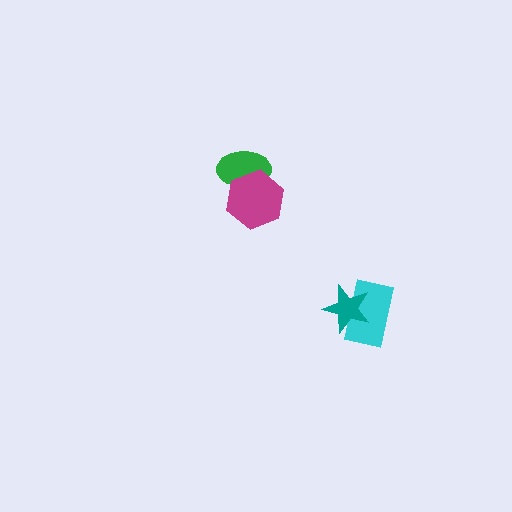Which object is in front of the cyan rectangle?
The teal star is in front of the cyan rectangle.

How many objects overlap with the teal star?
1 object overlaps with the teal star.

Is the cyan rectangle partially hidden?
Yes, it is partially covered by another shape.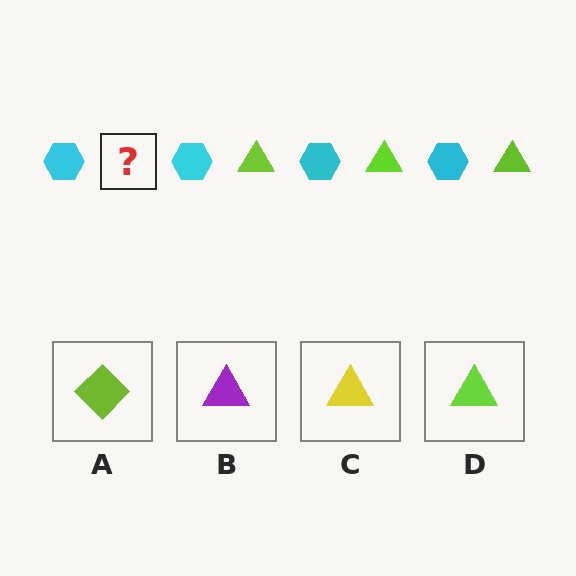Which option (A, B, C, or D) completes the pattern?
D.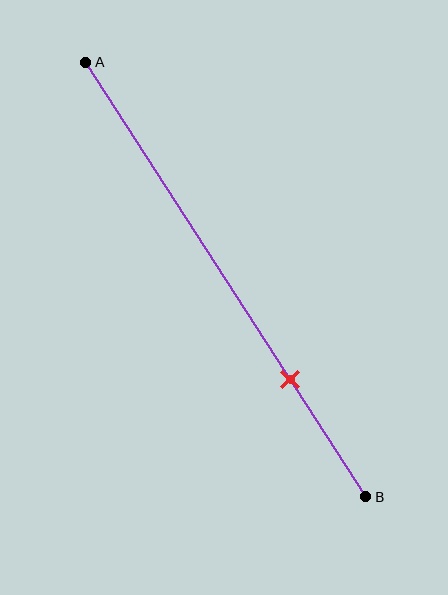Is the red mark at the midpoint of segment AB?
No, the mark is at about 75% from A, not at the 50% midpoint.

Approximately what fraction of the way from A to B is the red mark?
The red mark is approximately 75% of the way from A to B.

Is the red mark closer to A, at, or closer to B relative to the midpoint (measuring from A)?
The red mark is closer to point B than the midpoint of segment AB.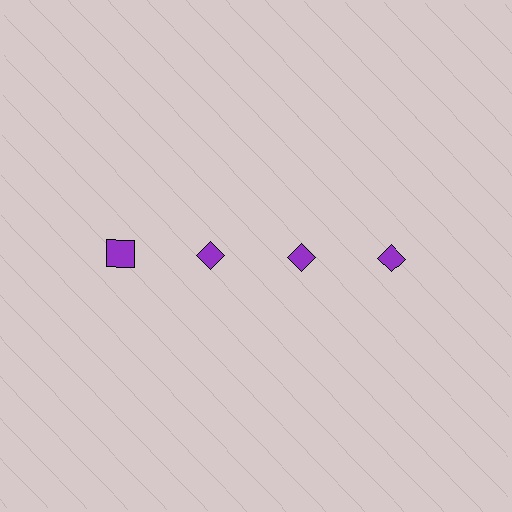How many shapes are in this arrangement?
There are 4 shapes arranged in a grid pattern.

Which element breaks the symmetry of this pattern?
The purple square in the top row, leftmost column breaks the symmetry. All other shapes are purple diamonds.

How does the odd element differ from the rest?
It has a different shape: square instead of diamond.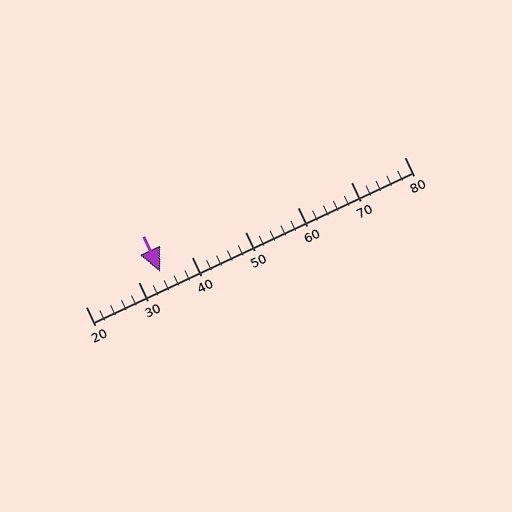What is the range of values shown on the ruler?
The ruler shows values from 20 to 80.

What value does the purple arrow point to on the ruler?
The purple arrow points to approximately 34.